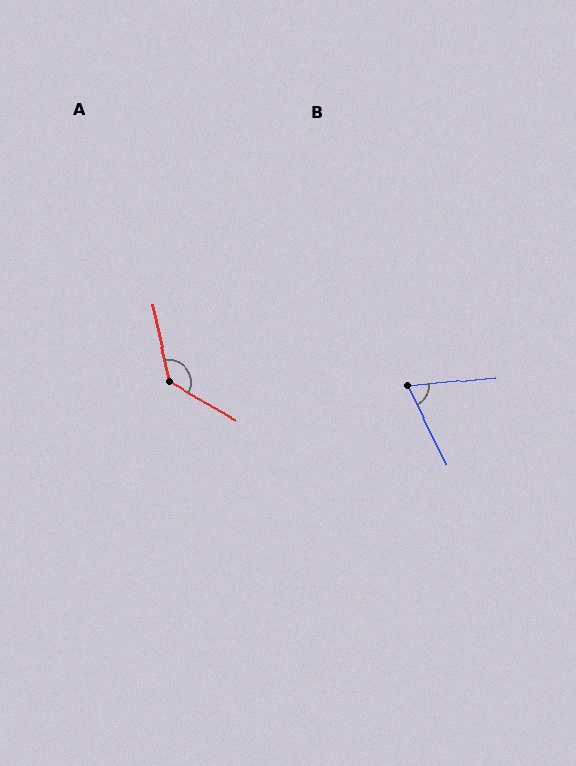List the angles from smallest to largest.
B (69°), A (133°).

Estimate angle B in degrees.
Approximately 69 degrees.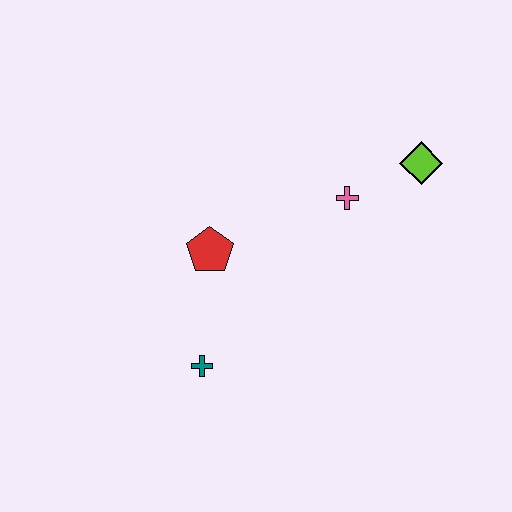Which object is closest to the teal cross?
The red pentagon is closest to the teal cross.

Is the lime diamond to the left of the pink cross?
No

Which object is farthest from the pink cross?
The teal cross is farthest from the pink cross.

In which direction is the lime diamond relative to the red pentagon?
The lime diamond is to the right of the red pentagon.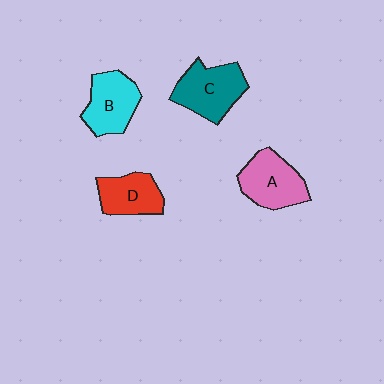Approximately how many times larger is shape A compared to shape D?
Approximately 1.2 times.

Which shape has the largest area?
Shape C (teal).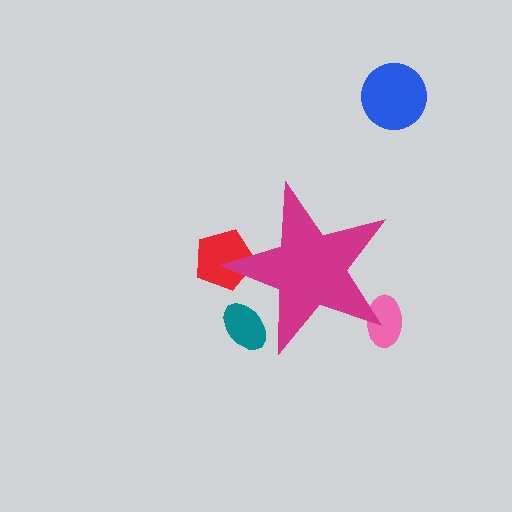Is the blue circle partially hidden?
No, the blue circle is fully visible.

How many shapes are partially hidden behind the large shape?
3 shapes are partially hidden.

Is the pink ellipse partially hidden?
Yes, the pink ellipse is partially hidden behind the magenta star.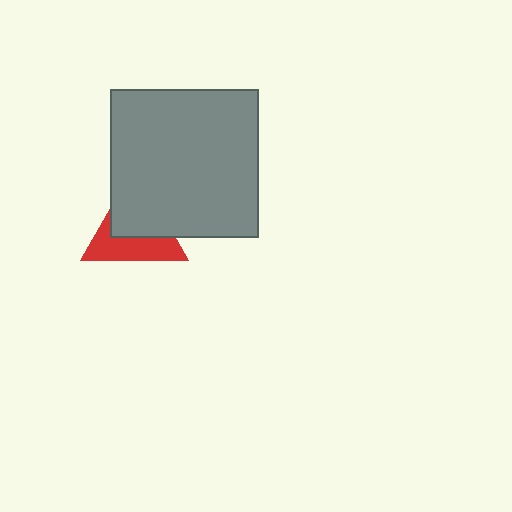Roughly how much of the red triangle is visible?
About half of it is visible (roughly 48%).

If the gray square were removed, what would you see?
You would see the complete red triangle.